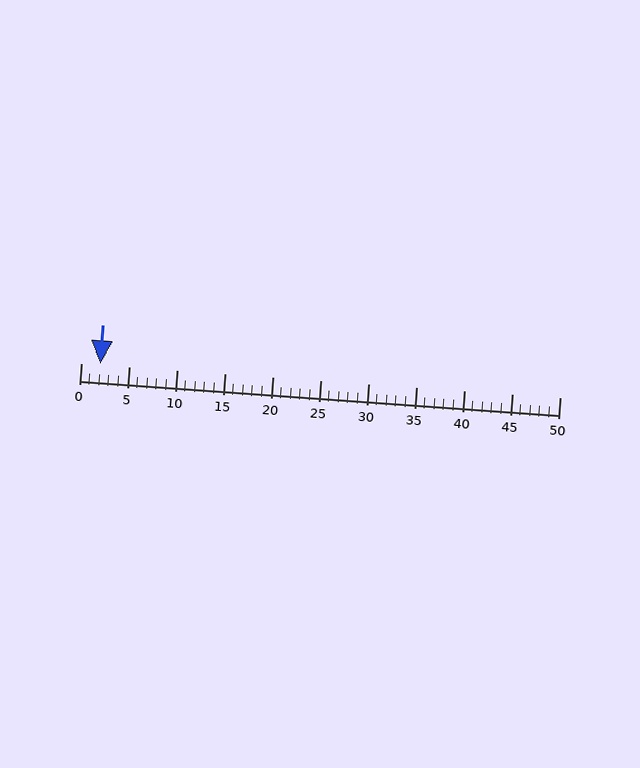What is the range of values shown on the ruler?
The ruler shows values from 0 to 50.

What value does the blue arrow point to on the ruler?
The blue arrow points to approximately 2.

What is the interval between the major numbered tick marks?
The major tick marks are spaced 5 units apart.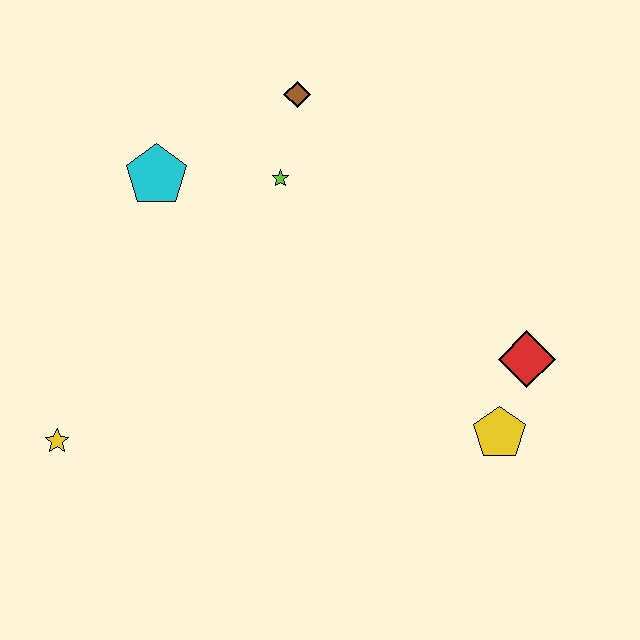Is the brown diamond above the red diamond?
Yes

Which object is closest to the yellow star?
The cyan pentagon is closest to the yellow star.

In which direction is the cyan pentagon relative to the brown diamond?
The cyan pentagon is to the left of the brown diamond.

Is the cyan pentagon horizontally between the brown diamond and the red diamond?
No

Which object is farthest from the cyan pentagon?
The yellow pentagon is farthest from the cyan pentagon.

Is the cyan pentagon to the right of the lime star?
No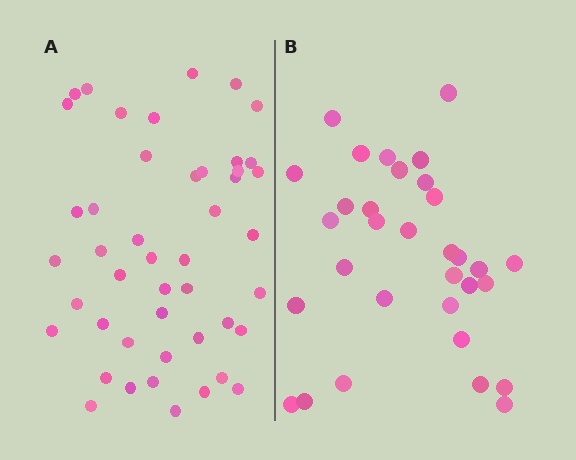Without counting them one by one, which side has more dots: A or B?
Region A (the left region) has more dots.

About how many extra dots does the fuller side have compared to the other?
Region A has approximately 15 more dots than region B.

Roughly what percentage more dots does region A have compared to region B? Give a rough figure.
About 45% more.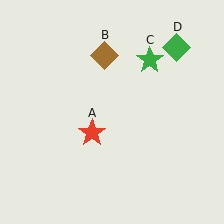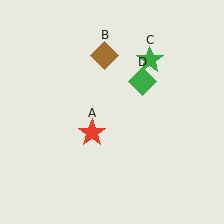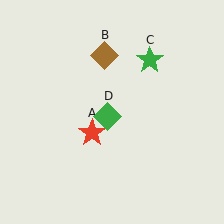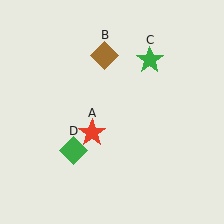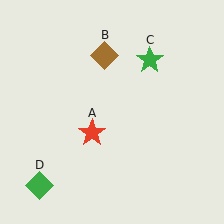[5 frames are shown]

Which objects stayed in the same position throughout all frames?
Red star (object A) and brown diamond (object B) and green star (object C) remained stationary.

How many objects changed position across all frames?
1 object changed position: green diamond (object D).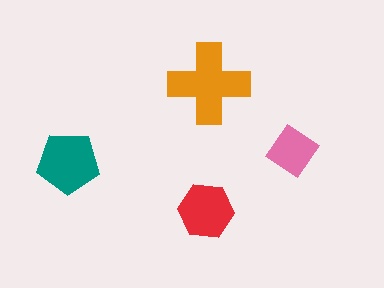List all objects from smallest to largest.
The pink diamond, the red hexagon, the teal pentagon, the orange cross.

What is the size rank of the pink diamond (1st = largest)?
4th.